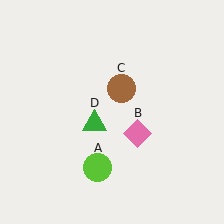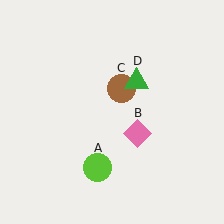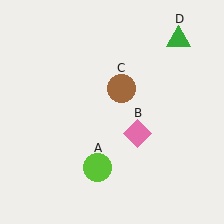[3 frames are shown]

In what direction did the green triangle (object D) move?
The green triangle (object D) moved up and to the right.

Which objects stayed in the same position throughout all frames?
Lime circle (object A) and pink diamond (object B) and brown circle (object C) remained stationary.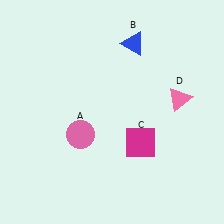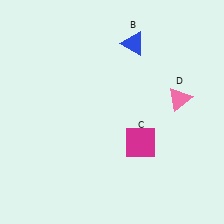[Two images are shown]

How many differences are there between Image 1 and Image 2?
There is 1 difference between the two images.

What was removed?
The pink circle (A) was removed in Image 2.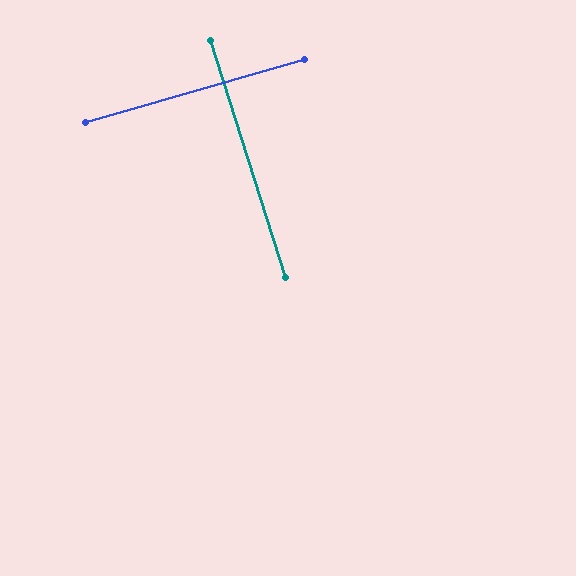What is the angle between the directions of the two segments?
Approximately 89 degrees.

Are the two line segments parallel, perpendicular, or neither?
Perpendicular — they meet at approximately 89°.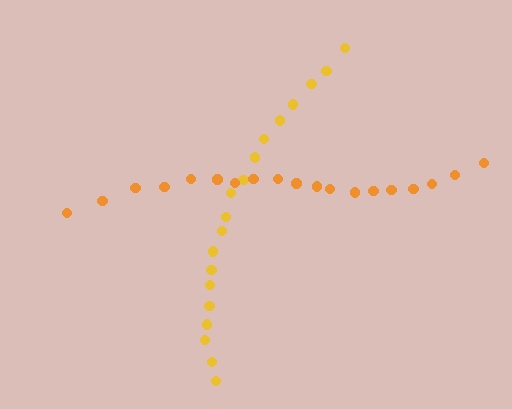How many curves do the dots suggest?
There are 2 distinct paths.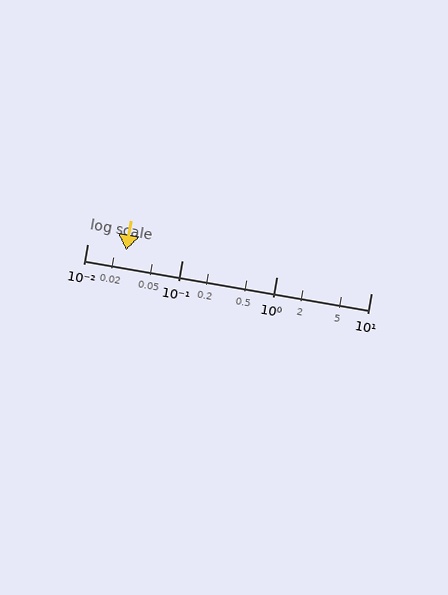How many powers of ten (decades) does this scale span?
The scale spans 3 decades, from 0.01 to 10.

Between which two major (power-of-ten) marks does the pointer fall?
The pointer is between 0.01 and 0.1.